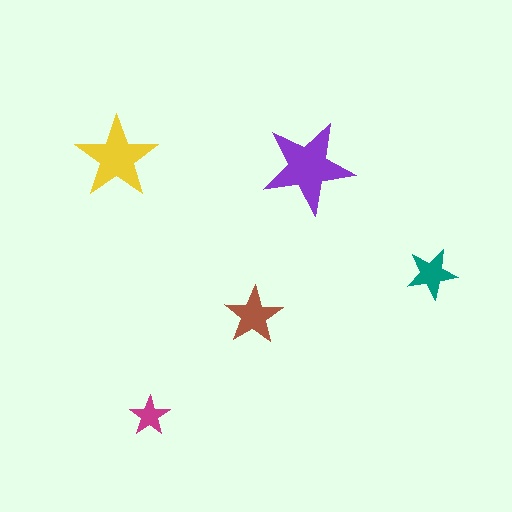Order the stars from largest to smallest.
the purple one, the yellow one, the brown one, the teal one, the magenta one.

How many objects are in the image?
There are 5 objects in the image.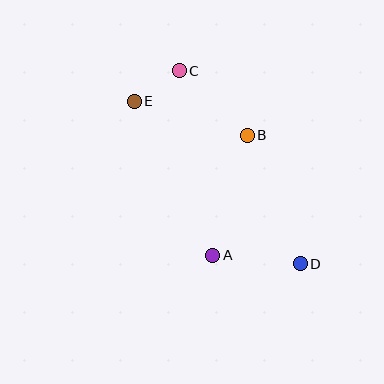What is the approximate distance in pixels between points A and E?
The distance between A and E is approximately 173 pixels.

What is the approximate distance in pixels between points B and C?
The distance between B and C is approximately 94 pixels.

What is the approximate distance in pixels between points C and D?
The distance between C and D is approximately 228 pixels.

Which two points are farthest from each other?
Points D and E are farthest from each other.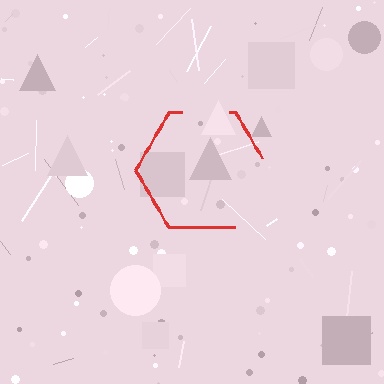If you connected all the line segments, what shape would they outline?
They would outline a hexagon.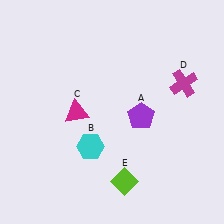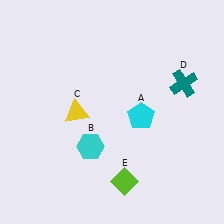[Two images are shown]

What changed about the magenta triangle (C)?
In Image 1, C is magenta. In Image 2, it changed to yellow.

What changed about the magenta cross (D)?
In Image 1, D is magenta. In Image 2, it changed to teal.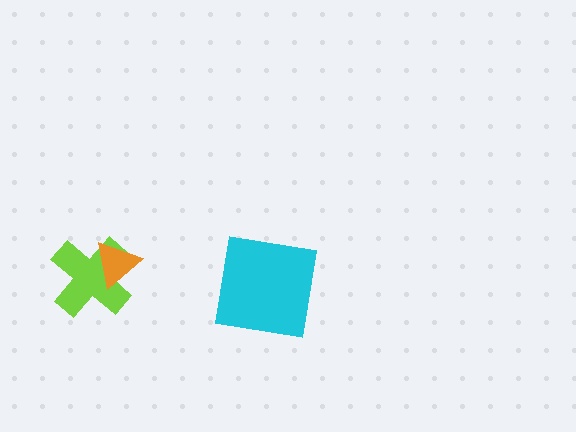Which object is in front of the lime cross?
The orange triangle is in front of the lime cross.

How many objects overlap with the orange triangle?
1 object overlaps with the orange triangle.